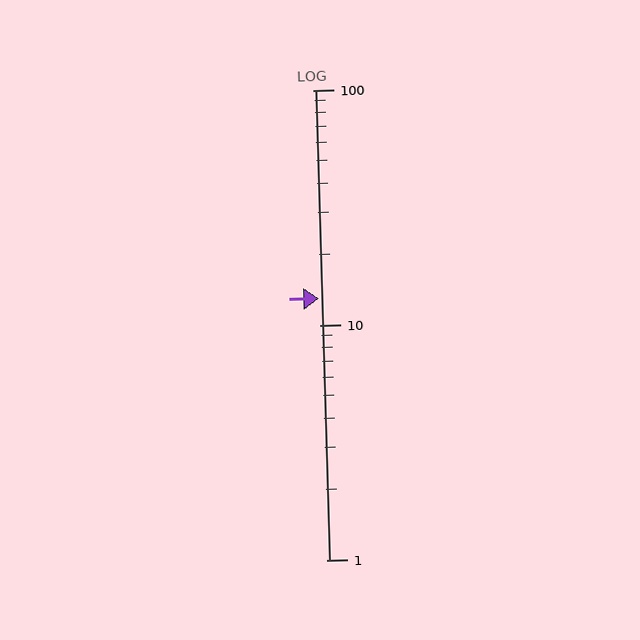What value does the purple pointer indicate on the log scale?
The pointer indicates approximately 13.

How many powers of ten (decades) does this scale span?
The scale spans 2 decades, from 1 to 100.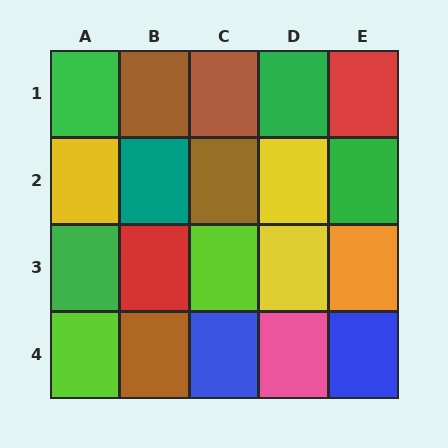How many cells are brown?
4 cells are brown.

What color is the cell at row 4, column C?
Blue.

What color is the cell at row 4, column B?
Brown.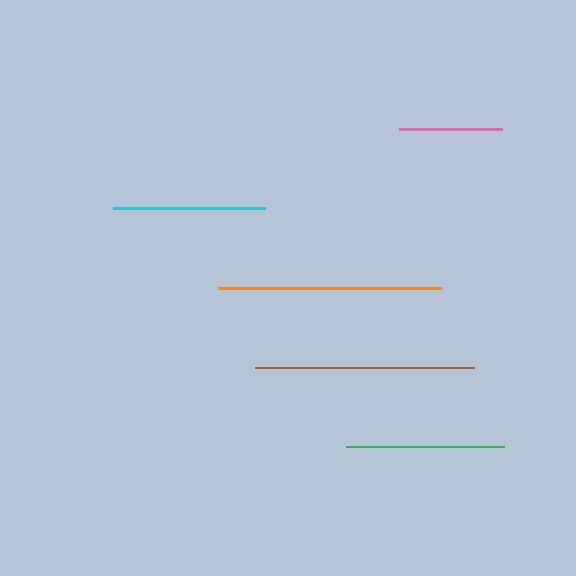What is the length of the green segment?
The green segment is approximately 159 pixels long.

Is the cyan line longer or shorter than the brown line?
The brown line is longer than the cyan line.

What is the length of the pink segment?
The pink segment is approximately 104 pixels long.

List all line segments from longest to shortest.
From longest to shortest: orange, brown, green, cyan, pink.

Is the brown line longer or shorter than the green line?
The brown line is longer than the green line.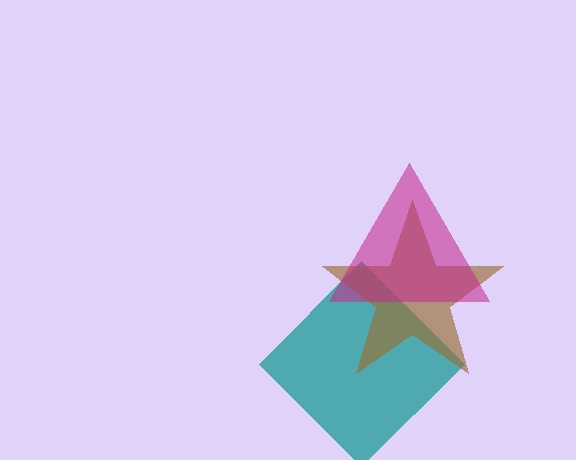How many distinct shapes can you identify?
There are 3 distinct shapes: a teal diamond, a brown star, a magenta triangle.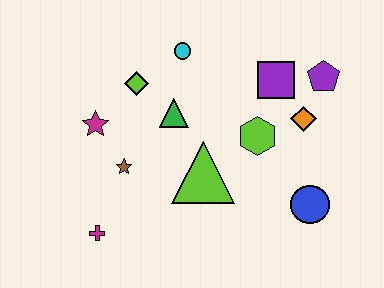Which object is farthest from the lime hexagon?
The magenta cross is farthest from the lime hexagon.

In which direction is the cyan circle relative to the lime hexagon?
The cyan circle is above the lime hexagon.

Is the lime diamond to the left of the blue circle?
Yes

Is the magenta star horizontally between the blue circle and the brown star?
No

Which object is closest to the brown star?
The magenta star is closest to the brown star.